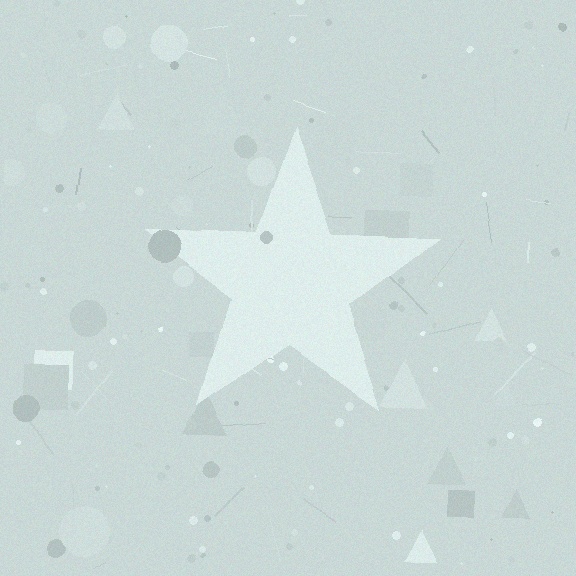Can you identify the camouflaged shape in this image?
The camouflaged shape is a star.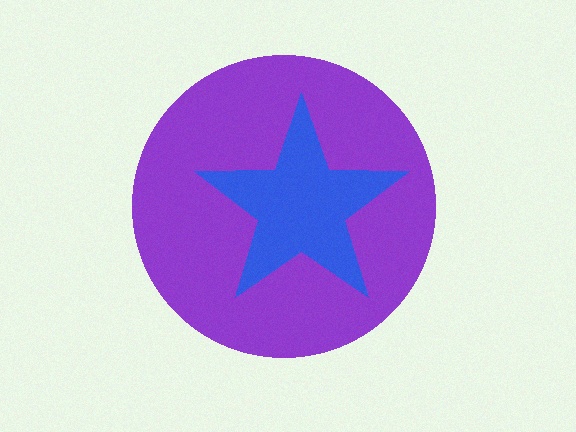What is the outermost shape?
The purple circle.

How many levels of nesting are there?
2.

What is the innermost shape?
The blue star.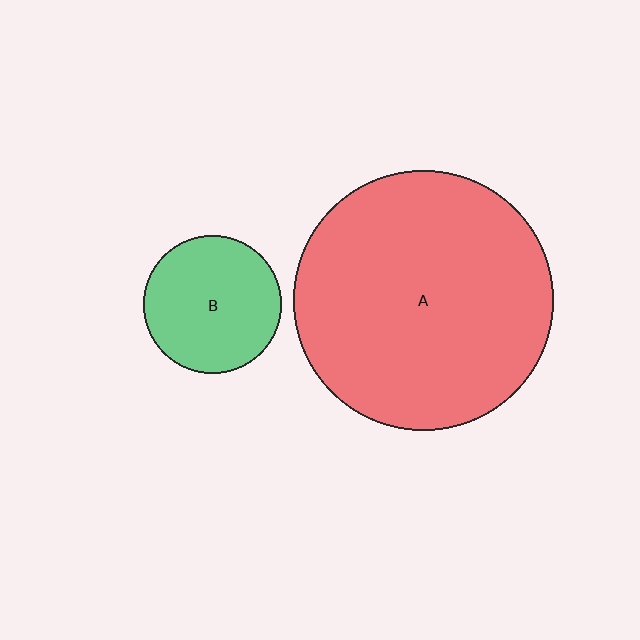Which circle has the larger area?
Circle A (red).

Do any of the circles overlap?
No, none of the circles overlap.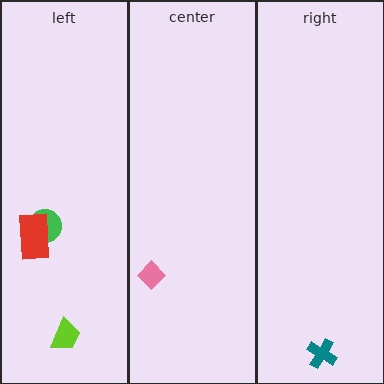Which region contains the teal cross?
The right region.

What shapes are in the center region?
The pink diamond.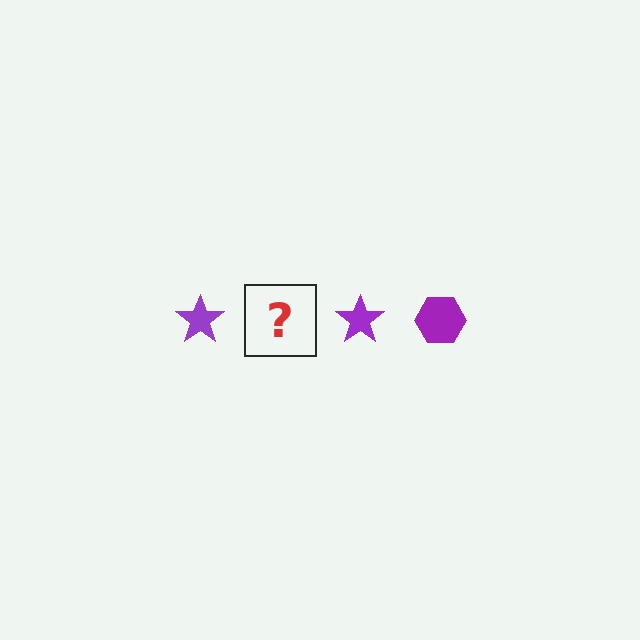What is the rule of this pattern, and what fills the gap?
The rule is that the pattern cycles through star, hexagon shapes in purple. The gap should be filled with a purple hexagon.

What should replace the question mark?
The question mark should be replaced with a purple hexagon.